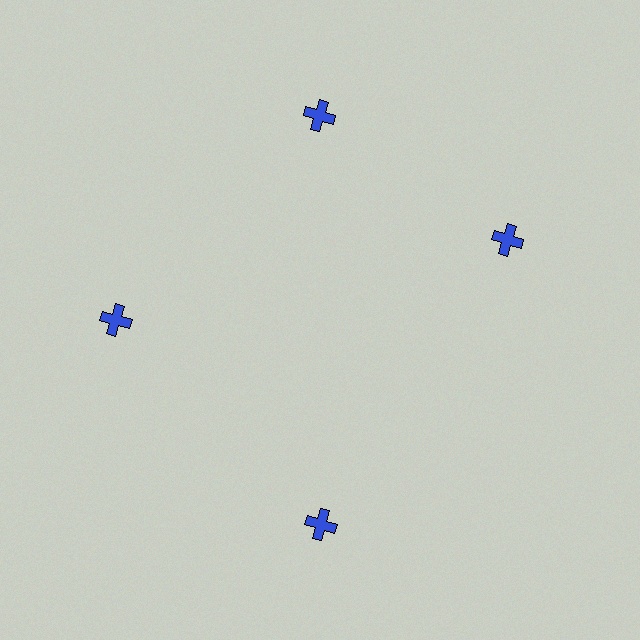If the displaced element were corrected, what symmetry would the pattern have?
It would have 4-fold rotational symmetry — the pattern would map onto itself every 90 degrees.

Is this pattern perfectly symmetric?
No. The 4 blue crosses are arranged in a ring, but one element near the 3 o'clock position is rotated out of alignment along the ring, breaking the 4-fold rotational symmetry.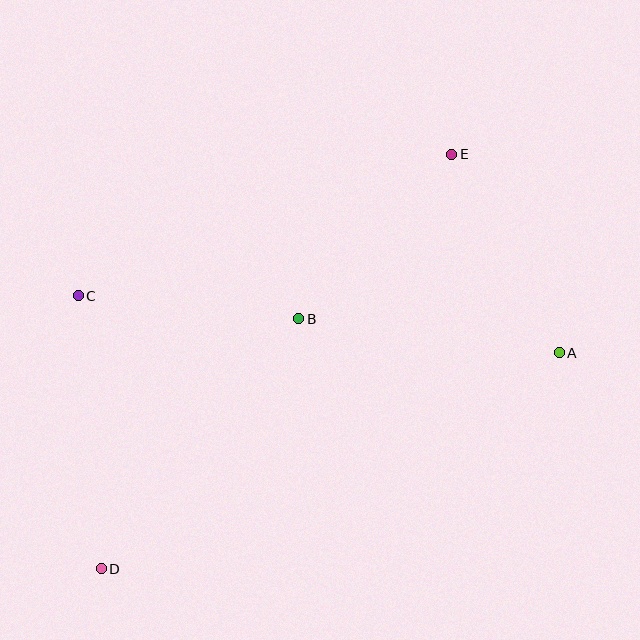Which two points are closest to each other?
Points B and C are closest to each other.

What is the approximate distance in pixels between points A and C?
The distance between A and C is approximately 484 pixels.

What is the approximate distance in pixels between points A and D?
The distance between A and D is approximately 506 pixels.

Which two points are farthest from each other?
Points D and E are farthest from each other.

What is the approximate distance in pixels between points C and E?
The distance between C and E is approximately 399 pixels.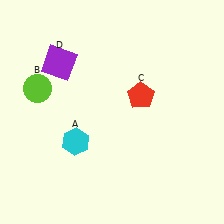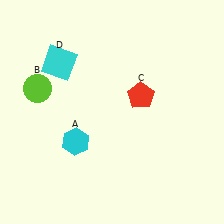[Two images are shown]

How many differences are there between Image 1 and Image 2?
There is 1 difference between the two images.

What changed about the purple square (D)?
In Image 1, D is purple. In Image 2, it changed to cyan.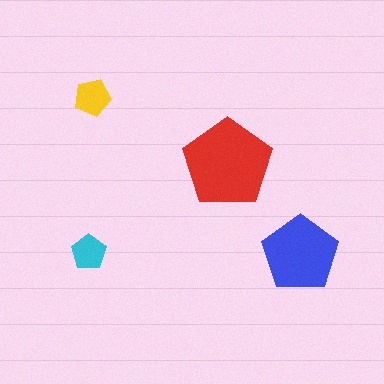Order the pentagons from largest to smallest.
the red one, the blue one, the yellow one, the cyan one.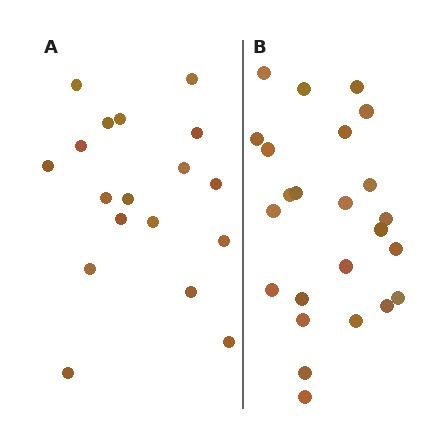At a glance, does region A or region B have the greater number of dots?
Region B (the right region) has more dots.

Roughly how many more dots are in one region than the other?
Region B has about 6 more dots than region A.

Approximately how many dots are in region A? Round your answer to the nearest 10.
About 20 dots. (The exact count is 18, which rounds to 20.)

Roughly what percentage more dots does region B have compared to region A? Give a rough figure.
About 35% more.